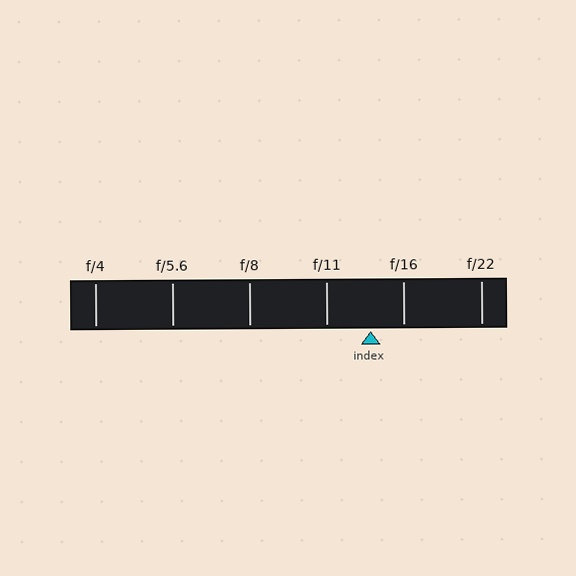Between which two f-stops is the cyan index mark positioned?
The index mark is between f/11 and f/16.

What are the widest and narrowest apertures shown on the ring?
The widest aperture shown is f/4 and the narrowest is f/22.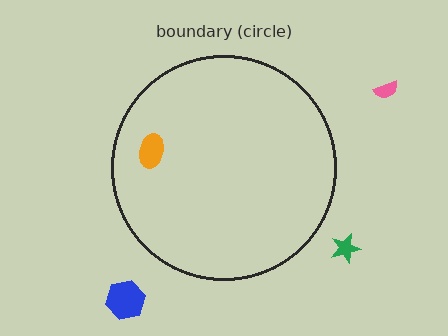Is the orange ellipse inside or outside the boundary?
Inside.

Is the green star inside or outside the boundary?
Outside.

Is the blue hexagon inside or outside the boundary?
Outside.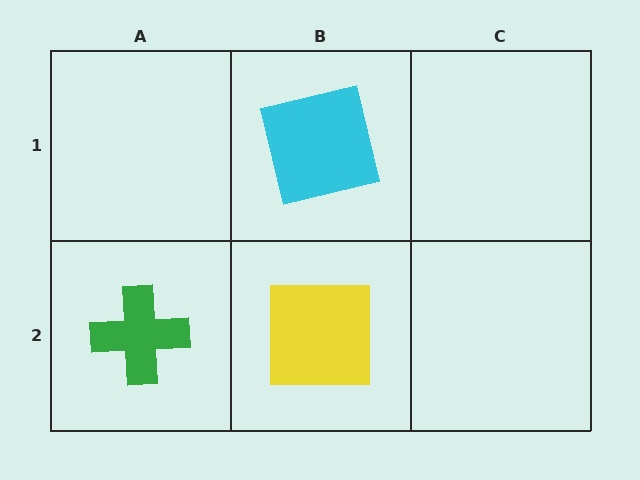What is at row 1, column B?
A cyan square.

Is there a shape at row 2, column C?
No, that cell is empty.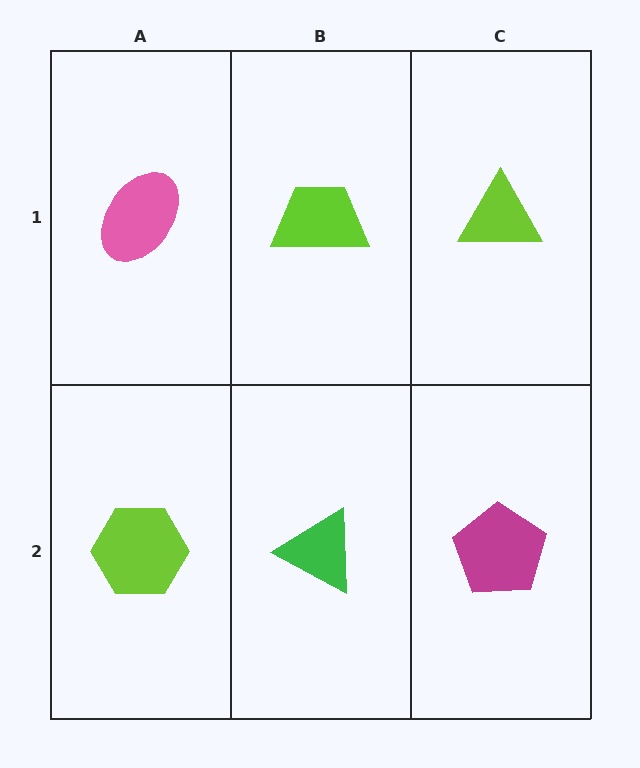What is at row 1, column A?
A pink ellipse.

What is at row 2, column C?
A magenta pentagon.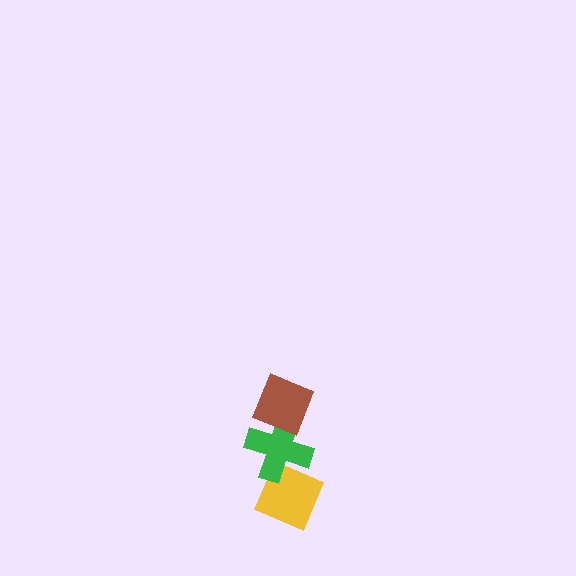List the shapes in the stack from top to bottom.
From top to bottom: the brown diamond, the green cross, the yellow diamond.